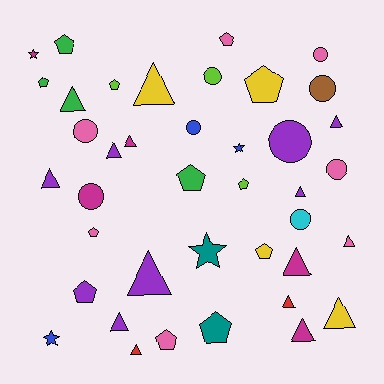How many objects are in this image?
There are 40 objects.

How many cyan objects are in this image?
There is 1 cyan object.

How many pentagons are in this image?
There are 12 pentagons.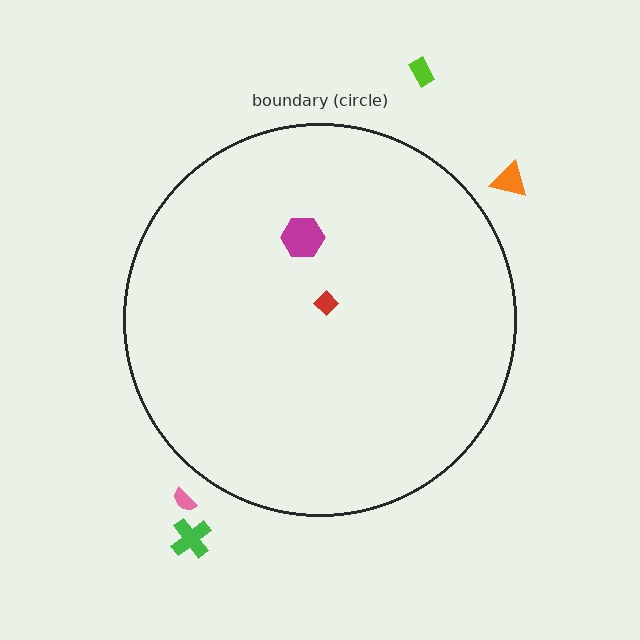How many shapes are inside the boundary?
2 inside, 4 outside.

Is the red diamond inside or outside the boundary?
Inside.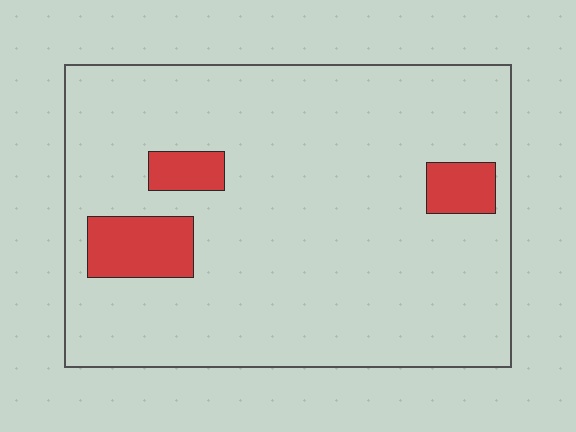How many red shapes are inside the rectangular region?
3.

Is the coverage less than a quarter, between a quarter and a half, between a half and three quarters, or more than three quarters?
Less than a quarter.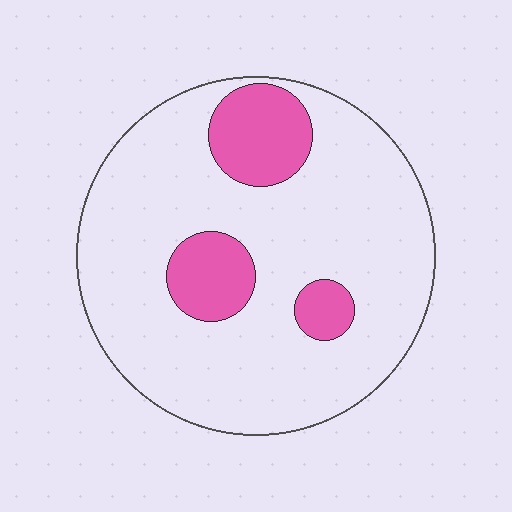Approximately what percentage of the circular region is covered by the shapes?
Approximately 20%.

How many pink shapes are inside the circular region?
3.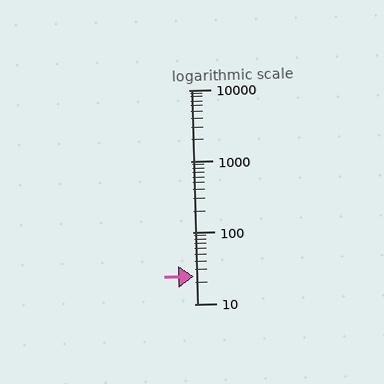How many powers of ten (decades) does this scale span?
The scale spans 3 decades, from 10 to 10000.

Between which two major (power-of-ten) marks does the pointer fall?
The pointer is between 10 and 100.